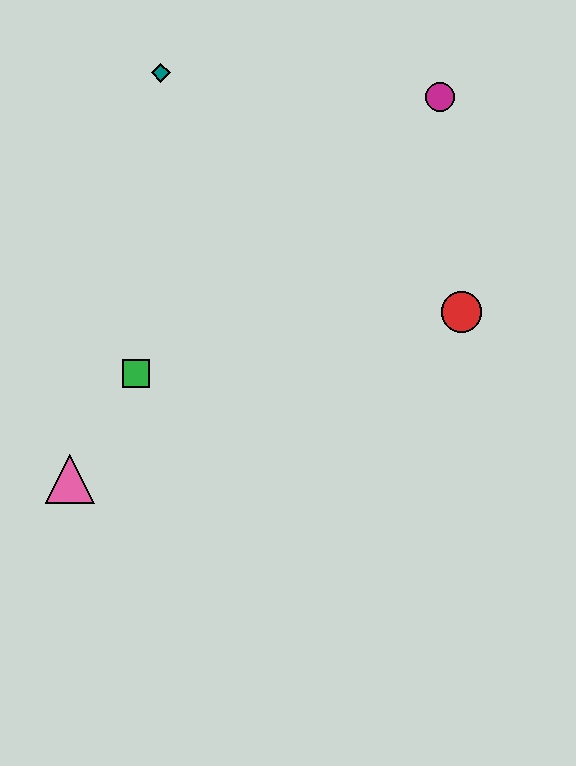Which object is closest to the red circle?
The magenta circle is closest to the red circle.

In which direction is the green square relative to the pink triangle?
The green square is above the pink triangle.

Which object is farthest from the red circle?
The pink triangle is farthest from the red circle.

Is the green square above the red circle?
No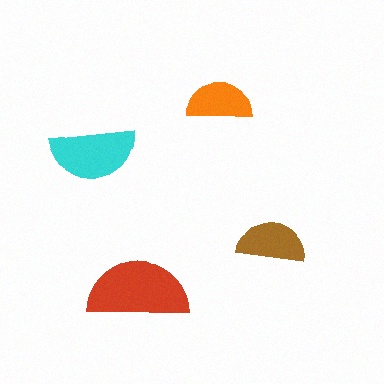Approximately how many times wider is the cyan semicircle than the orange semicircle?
About 1.5 times wider.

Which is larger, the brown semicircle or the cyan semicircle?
The cyan one.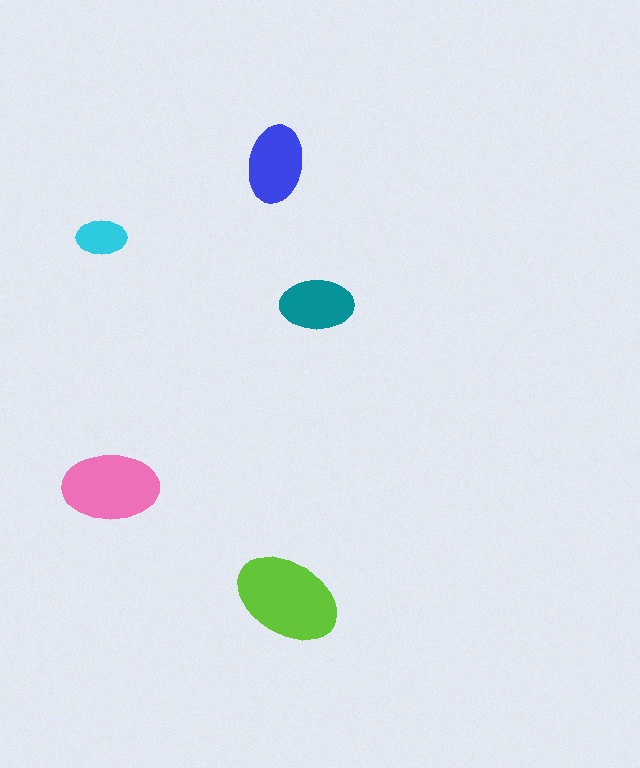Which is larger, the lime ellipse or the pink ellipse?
The lime one.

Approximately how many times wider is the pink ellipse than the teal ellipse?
About 1.5 times wider.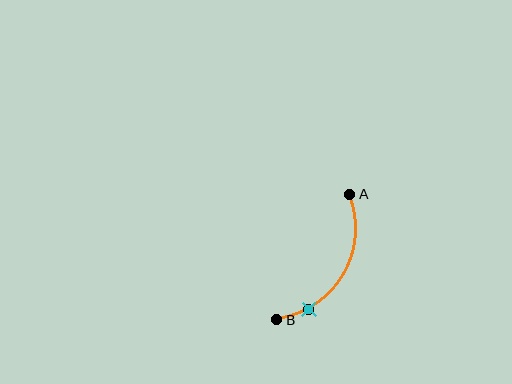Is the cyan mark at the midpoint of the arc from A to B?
No. The cyan mark lies on the arc but is closer to endpoint B. The arc midpoint would be at the point on the curve equidistant along the arc from both A and B.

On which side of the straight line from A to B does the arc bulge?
The arc bulges to the right of the straight line connecting A and B.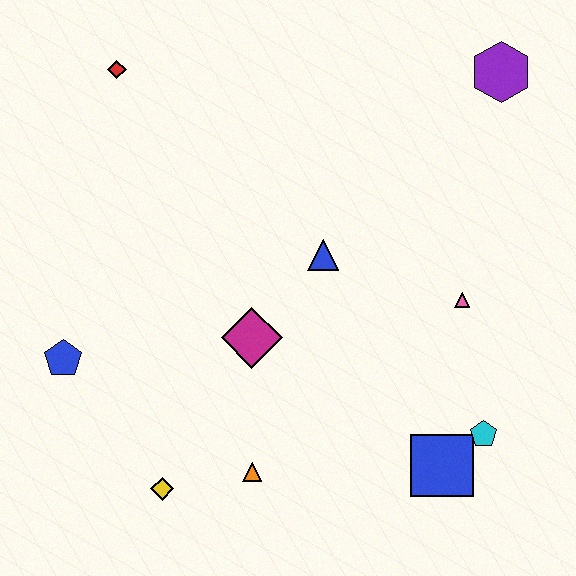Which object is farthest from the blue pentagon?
The purple hexagon is farthest from the blue pentagon.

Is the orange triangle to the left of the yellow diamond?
No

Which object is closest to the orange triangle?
The yellow diamond is closest to the orange triangle.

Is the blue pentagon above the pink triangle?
No